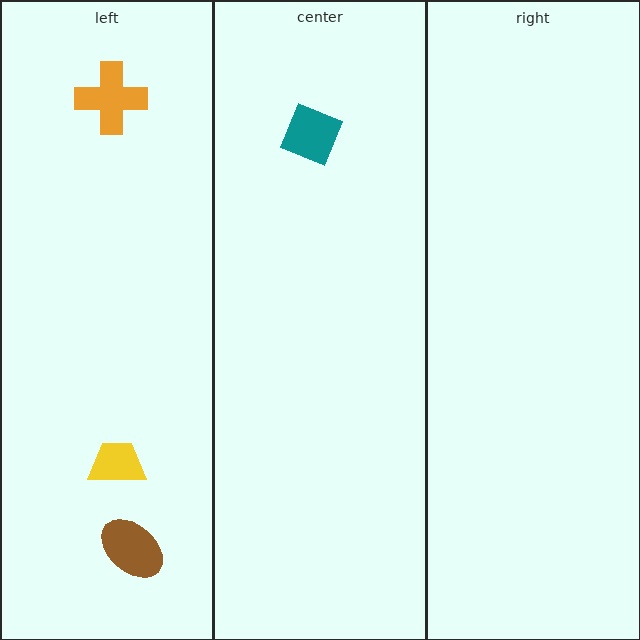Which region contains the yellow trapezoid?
The left region.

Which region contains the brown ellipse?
The left region.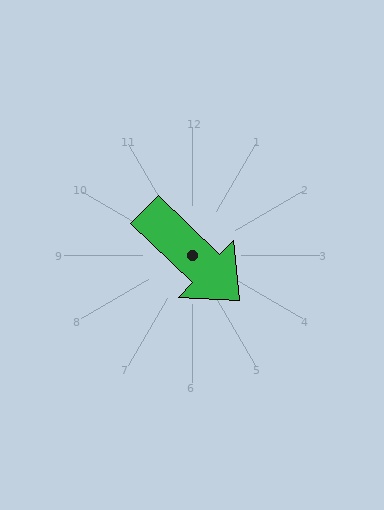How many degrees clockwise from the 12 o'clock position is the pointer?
Approximately 134 degrees.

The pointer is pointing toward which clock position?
Roughly 4 o'clock.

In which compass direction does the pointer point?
Southeast.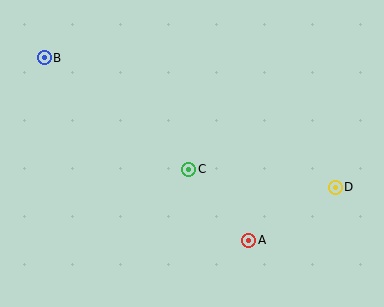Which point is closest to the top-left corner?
Point B is closest to the top-left corner.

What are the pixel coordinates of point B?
Point B is at (44, 58).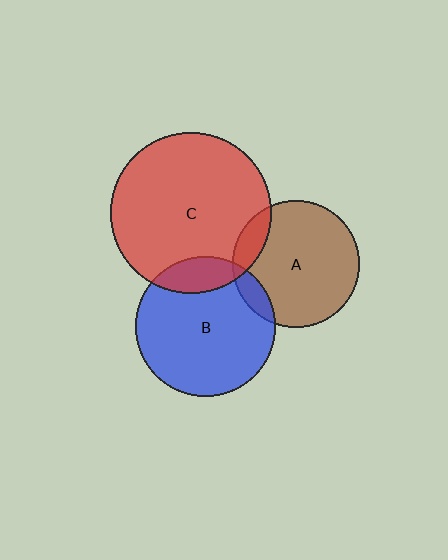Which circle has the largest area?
Circle C (red).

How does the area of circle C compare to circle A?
Approximately 1.6 times.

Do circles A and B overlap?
Yes.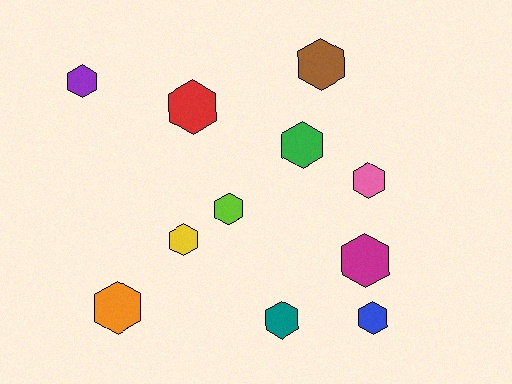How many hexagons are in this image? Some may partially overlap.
There are 11 hexagons.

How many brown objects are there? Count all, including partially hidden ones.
There is 1 brown object.